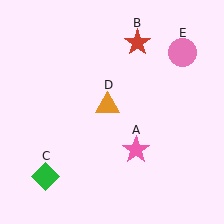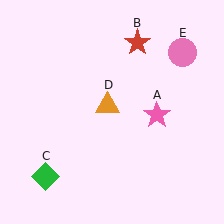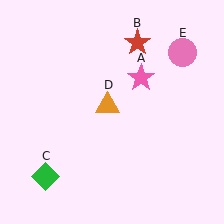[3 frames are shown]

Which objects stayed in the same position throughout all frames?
Red star (object B) and green diamond (object C) and orange triangle (object D) and pink circle (object E) remained stationary.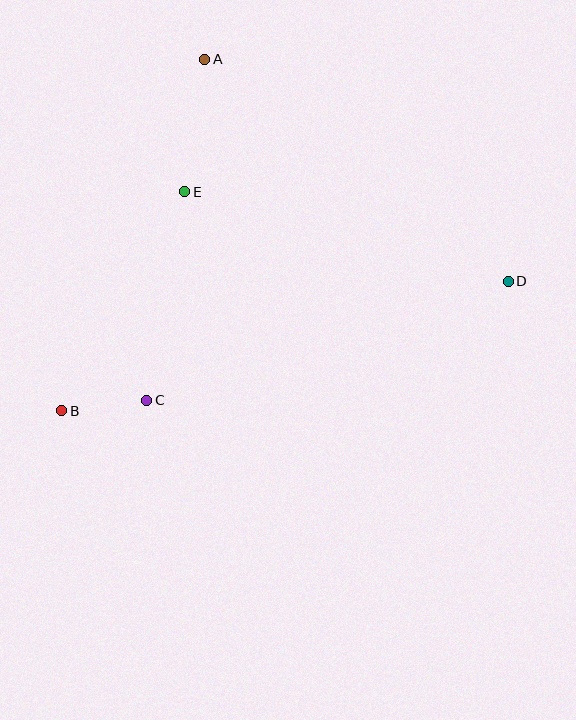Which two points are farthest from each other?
Points B and D are farthest from each other.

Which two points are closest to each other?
Points B and C are closest to each other.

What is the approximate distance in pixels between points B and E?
The distance between B and E is approximately 251 pixels.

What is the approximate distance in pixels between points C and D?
The distance between C and D is approximately 381 pixels.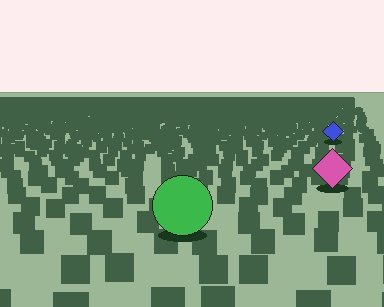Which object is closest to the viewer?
The green circle is closest. The texture marks near it are larger and more spread out.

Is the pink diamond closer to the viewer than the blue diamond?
Yes. The pink diamond is closer — you can tell from the texture gradient: the ground texture is coarser near it.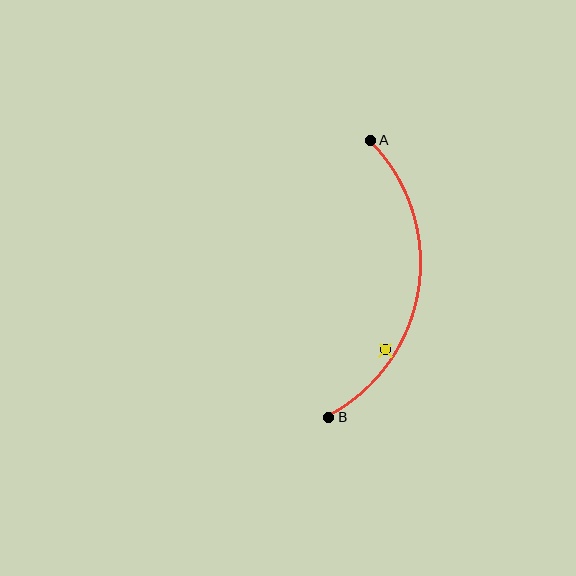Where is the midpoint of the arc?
The arc midpoint is the point on the curve farthest from the straight line joining A and B. It sits to the right of that line.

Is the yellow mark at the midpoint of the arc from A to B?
No — the yellow mark does not lie on the arc at all. It sits slightly inside the curve.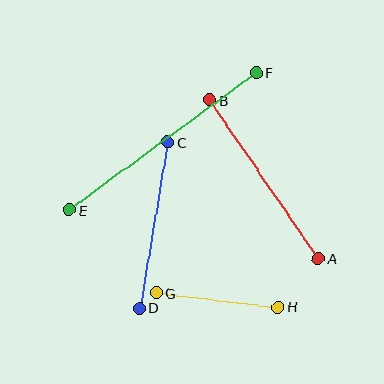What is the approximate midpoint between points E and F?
The midpoint is at approximately (162, 141) pixels.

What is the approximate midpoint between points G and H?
The midpoint is at approximately (217, 300) pixels.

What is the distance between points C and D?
The distance is approximately 168 pixels.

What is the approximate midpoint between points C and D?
The midpoint is at approximately (154, 225) pixels.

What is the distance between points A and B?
The distance is approximately 192 pixels.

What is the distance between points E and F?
The distance is approximately 232 pixels.